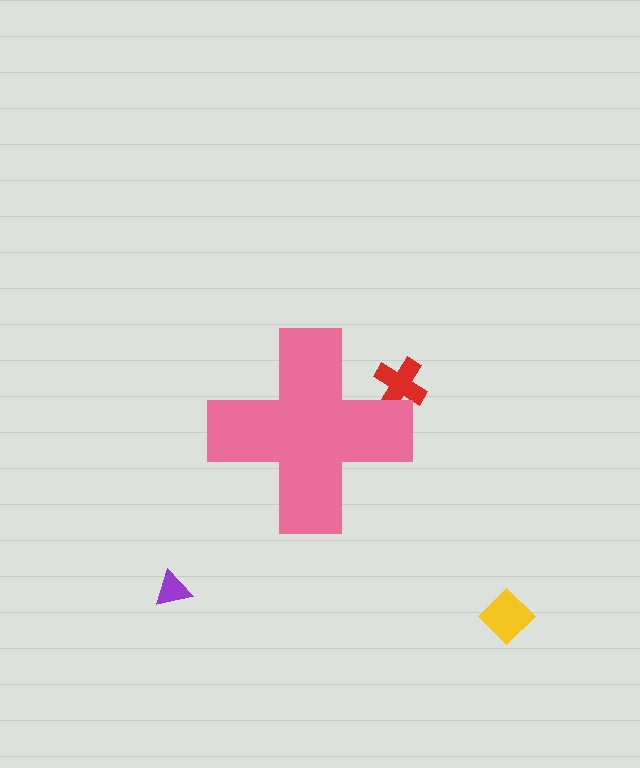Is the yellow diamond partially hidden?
No, the yellow diamond is fully visible.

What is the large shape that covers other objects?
A pink cross.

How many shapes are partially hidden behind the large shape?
1 shape is partially hidden.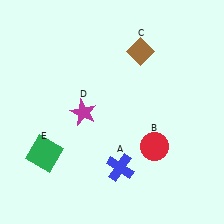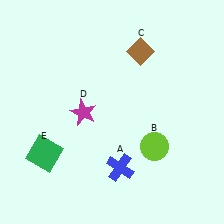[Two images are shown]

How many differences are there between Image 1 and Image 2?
There is 1 difference between the two images.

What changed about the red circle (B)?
In Image 1, B is red. In Image 2, it changed to lime.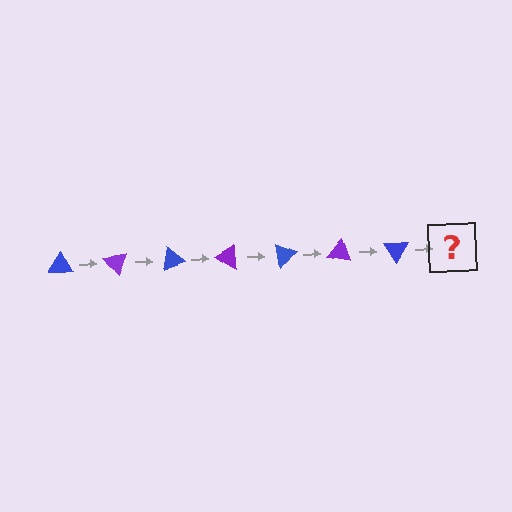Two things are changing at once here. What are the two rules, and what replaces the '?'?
The two rules are that it rotates 50 degrees each step and the color cycles through blue and purple. The '?' should be a purple triangle, rotated 350 degrees from the start.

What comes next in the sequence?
The next element should be a purple triangle, rotated 350 degrees from the start.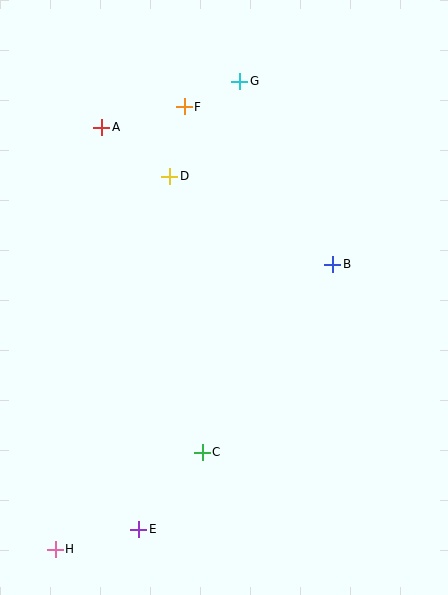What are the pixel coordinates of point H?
Point H is at (55, 549).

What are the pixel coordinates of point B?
Point B is at (333, 264).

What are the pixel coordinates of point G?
Point G is at (240, 81).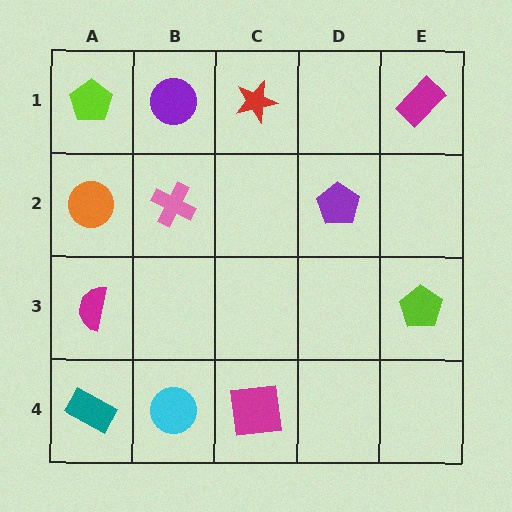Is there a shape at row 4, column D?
No, that cell is empty.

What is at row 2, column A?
An orange circle.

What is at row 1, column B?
A purple circle.